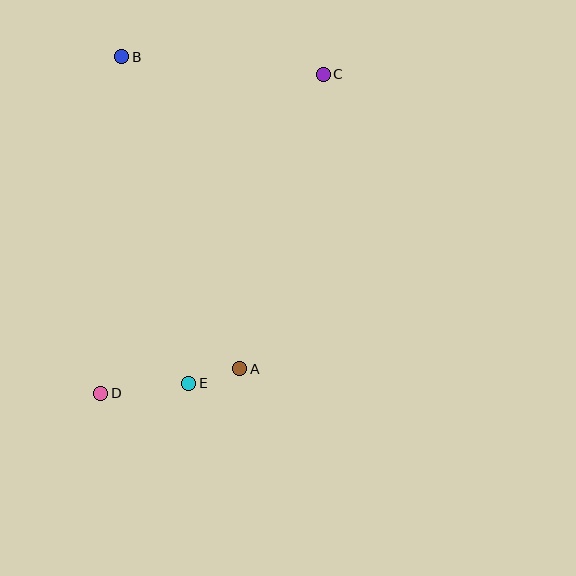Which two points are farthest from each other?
Points C and D are farthest from each other.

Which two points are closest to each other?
Points A and E are closest to each other.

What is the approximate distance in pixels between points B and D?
The distance between B and D is approximately 337 pixels.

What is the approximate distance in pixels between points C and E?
The distance between C and E is approximately 337 pixels.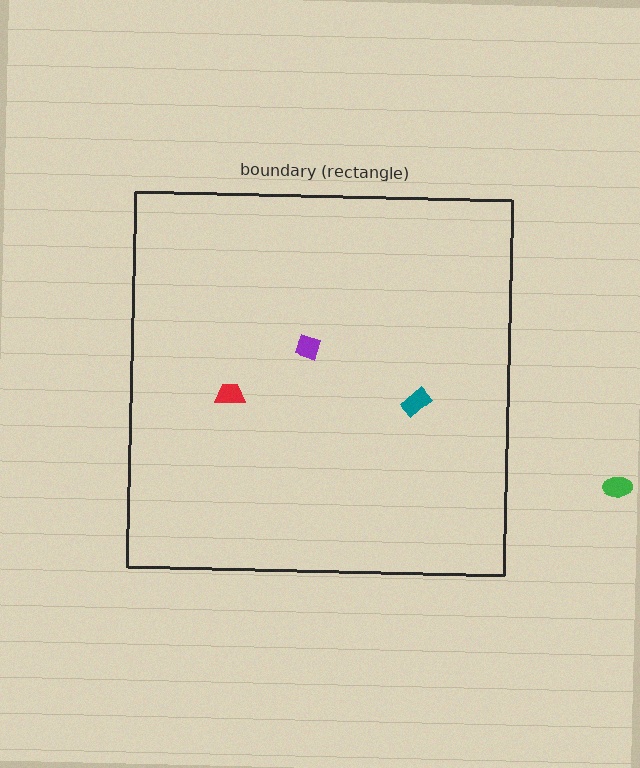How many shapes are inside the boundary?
3 inside, 1 outside.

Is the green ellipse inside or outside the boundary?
Outside.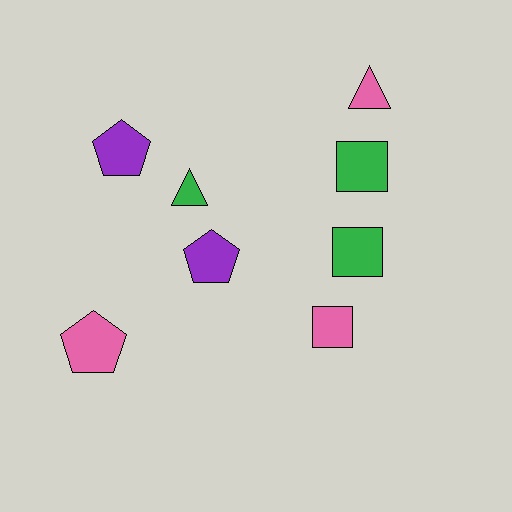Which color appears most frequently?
Green, with 3 objects.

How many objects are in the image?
There are 8 objects.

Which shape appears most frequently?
Square, with 3 objects.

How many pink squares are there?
There is 1 pink square.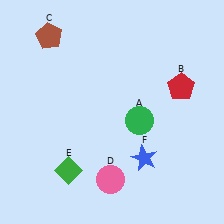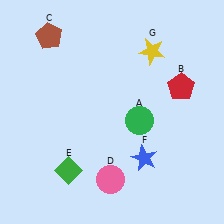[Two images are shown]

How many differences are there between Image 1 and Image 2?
There is 1 difference between the two images.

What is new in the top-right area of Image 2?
A yellow star (G) was added in the top-right area of Image 2.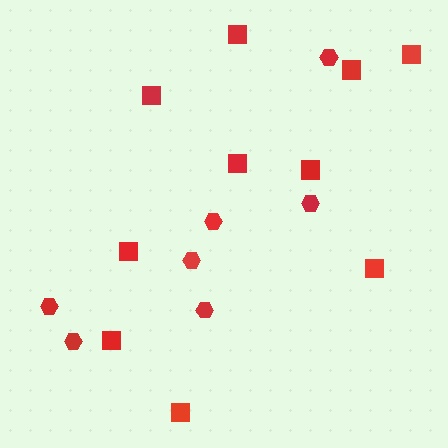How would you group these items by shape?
There are 2 groups: one group of hexagons (7) and one group of squares (10).